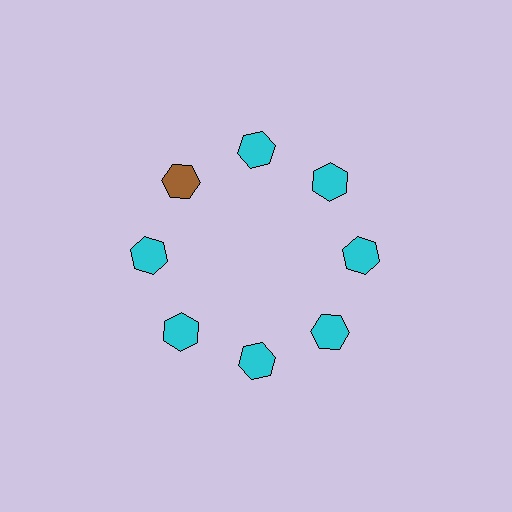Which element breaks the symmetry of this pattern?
The brown hexagon at roughly the 10 o'clock position breaks the symmetry. All other shapes are cyan hexagons.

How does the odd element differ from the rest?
It has a different color: brown instead of cyan.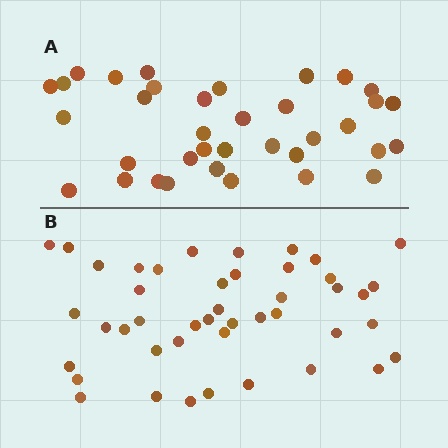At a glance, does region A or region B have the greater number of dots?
Region B (the bottom region) has more dots.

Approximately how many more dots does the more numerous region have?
Region B has roughly 8 or so more dots than region A.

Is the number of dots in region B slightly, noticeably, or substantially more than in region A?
Region B has only slightly more — the two regions are fairly close. The ratio is roughly 1.2 to 1.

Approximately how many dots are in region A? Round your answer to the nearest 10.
About 40 dots. (The exact count is 36, which rounds to 40.)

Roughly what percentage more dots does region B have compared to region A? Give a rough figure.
About 20% more.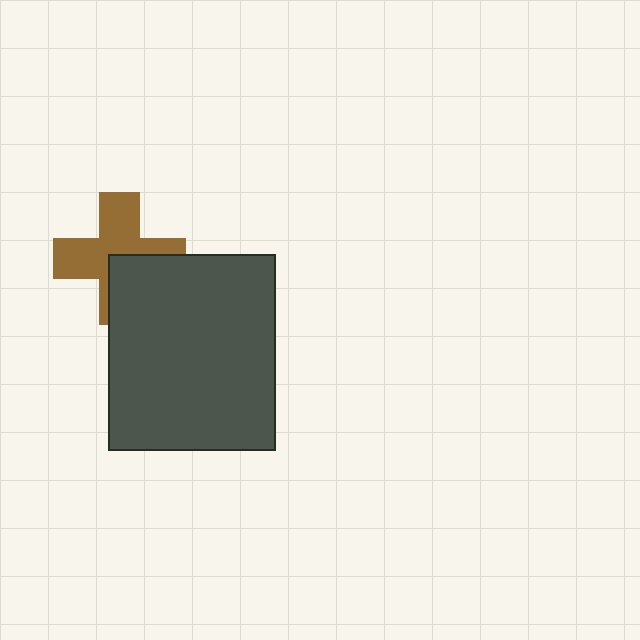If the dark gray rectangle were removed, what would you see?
You would see the complete brown cross.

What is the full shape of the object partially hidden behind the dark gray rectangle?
The partially hidden object is a brown cross.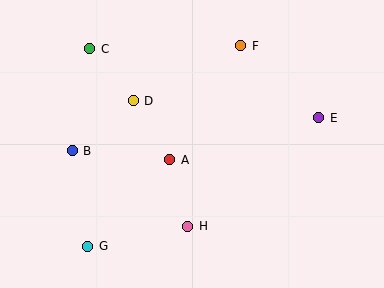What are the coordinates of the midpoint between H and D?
The midpoint between H and D is at (161, 164).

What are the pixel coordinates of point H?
Point H is at (188, 226).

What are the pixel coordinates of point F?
Point F is at (241, 46).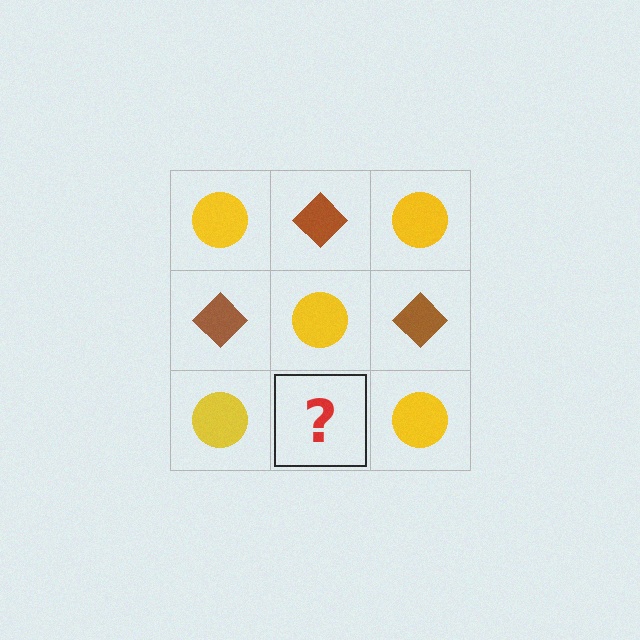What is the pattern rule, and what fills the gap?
The rule is that it alternates yellow circle and brown diamond in a checkerboard pattern. The gap should be filled with a brown diamond.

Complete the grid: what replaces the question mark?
The question mark should be replaced with a brown diamond.